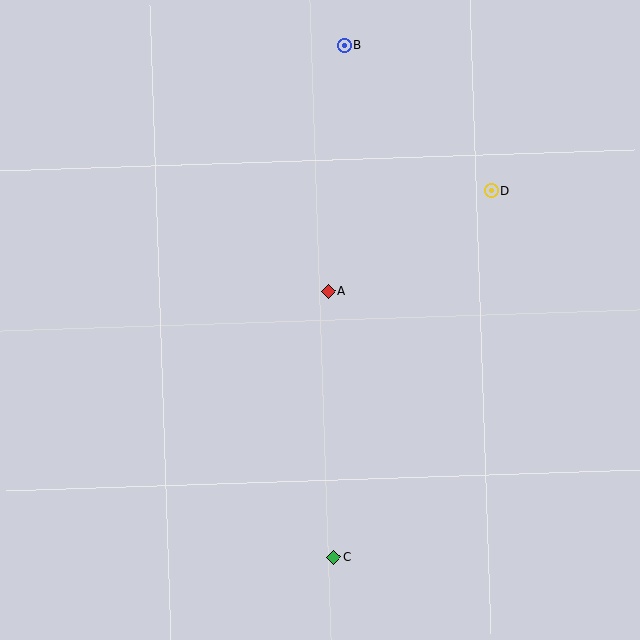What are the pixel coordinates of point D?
Point D is at (491, 191).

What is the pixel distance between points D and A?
The distance between D and A is 191 pixels.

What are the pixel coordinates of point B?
Point B is at (344, 45).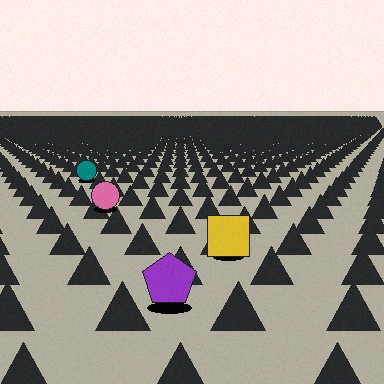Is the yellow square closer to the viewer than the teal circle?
Yes. The yellow square is closer — you can tell from the texture gradient: the ground texture is coarser near it.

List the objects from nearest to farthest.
From nearest to farthest: the purple pentagon, the yellow square, the pink circle, the teal circle.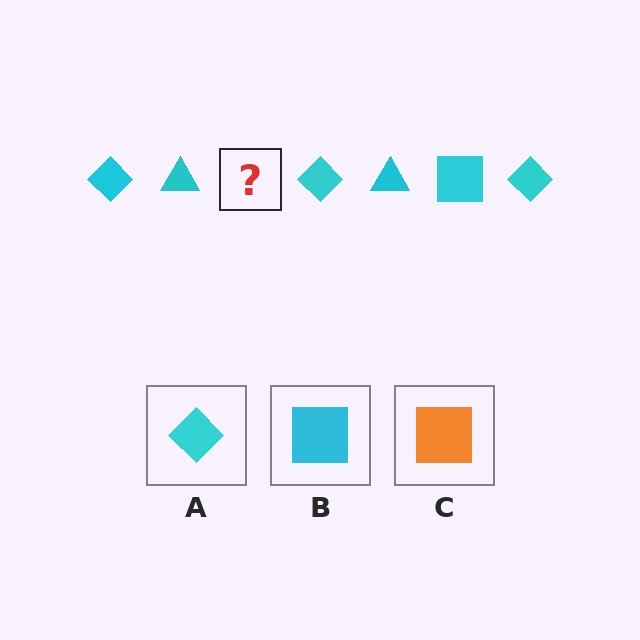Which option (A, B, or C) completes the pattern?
B.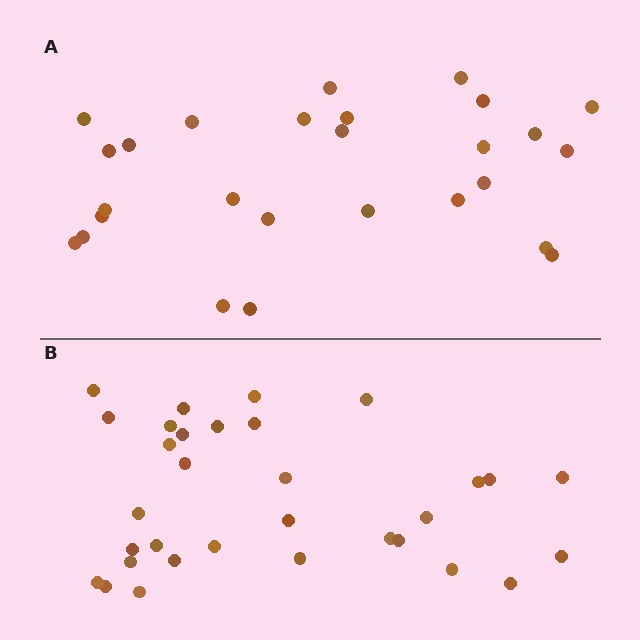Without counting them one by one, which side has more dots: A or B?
Region B (the bottom region) has more dots.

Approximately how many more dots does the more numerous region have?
Region B has about 5 more dots than region A.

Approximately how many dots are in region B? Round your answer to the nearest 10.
About 30 dots. (The exact count is 32, which rounds to 30.)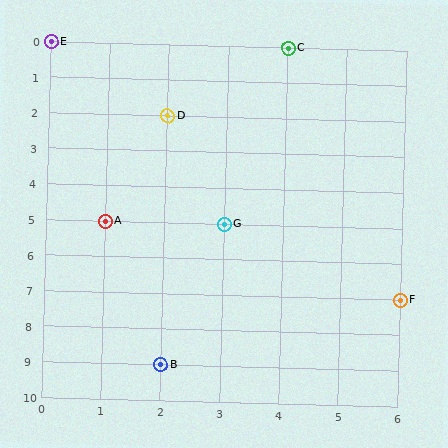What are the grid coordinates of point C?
Point C is at grid coordinates (4, 0).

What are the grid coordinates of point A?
Point A is at grid coordinates (1, 5).